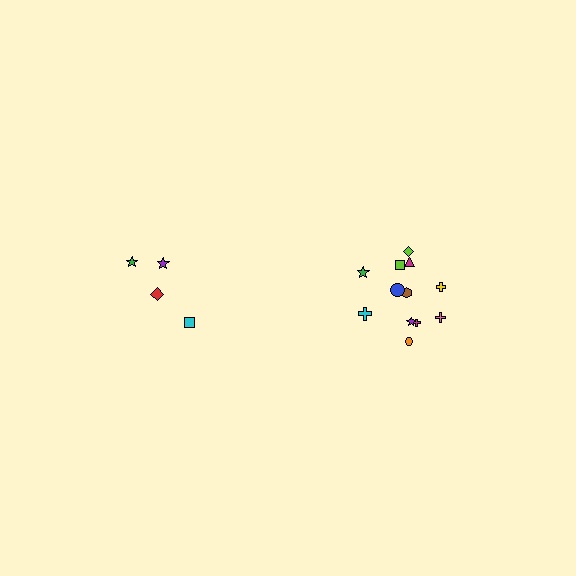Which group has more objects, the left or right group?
The right group.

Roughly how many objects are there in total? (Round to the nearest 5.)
Roughly 15 objects in total.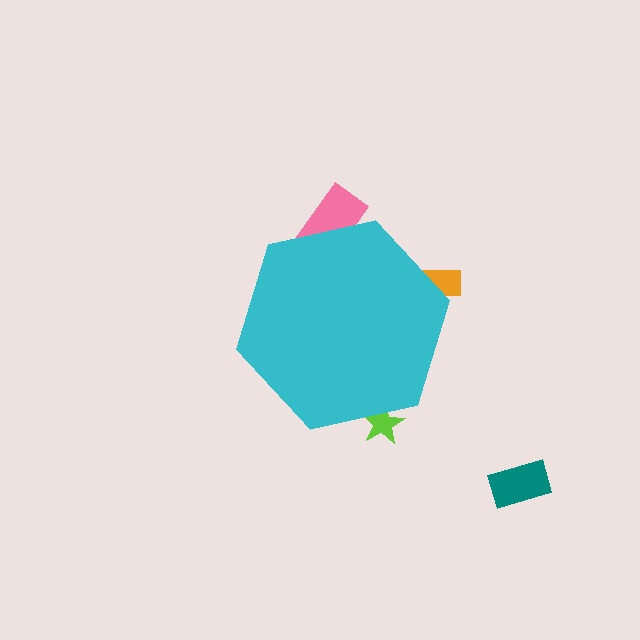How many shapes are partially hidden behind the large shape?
3 shapes are partially hidden.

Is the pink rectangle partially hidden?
Yes, the pink rectangle is partially hidden behind the cyan hexagon.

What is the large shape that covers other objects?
A cyan hexagon.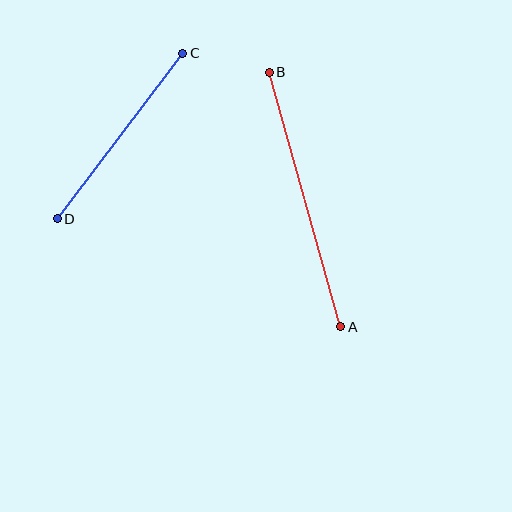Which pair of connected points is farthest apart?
Points A and B are farthest apart.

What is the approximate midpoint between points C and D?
The midpoint is at approximately (120, 136) pixels.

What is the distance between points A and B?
The distance is approximately 265 pixels.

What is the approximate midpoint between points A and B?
The midpoint is at approximately (305, 200) pixels.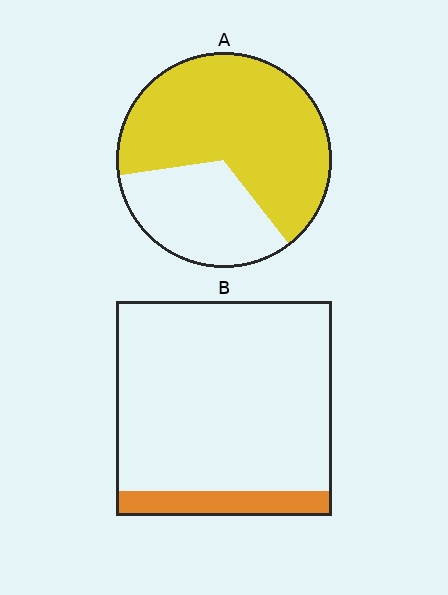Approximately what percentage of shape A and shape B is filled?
A is approximately 65% and B is approximately 10%.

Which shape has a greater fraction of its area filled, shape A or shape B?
Shape A.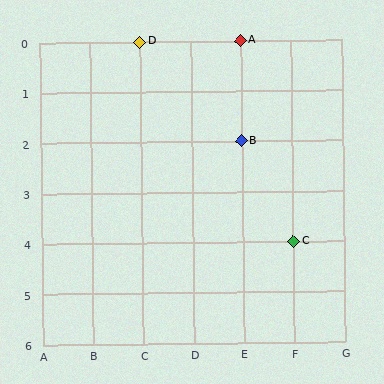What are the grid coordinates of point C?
Point C is at grid coordinates (F, 4).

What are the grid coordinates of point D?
Point D is at grid coordinates (C, 0).